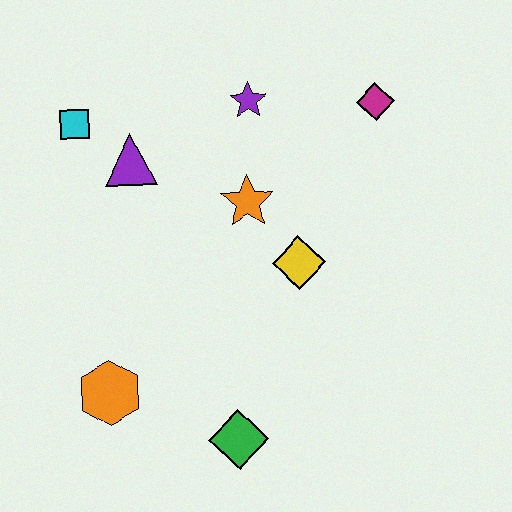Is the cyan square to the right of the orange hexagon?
No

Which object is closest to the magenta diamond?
The purple star is closest to the magenta diamond.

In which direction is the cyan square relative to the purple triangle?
The cyan square is to the left of the purple triangle.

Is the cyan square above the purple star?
No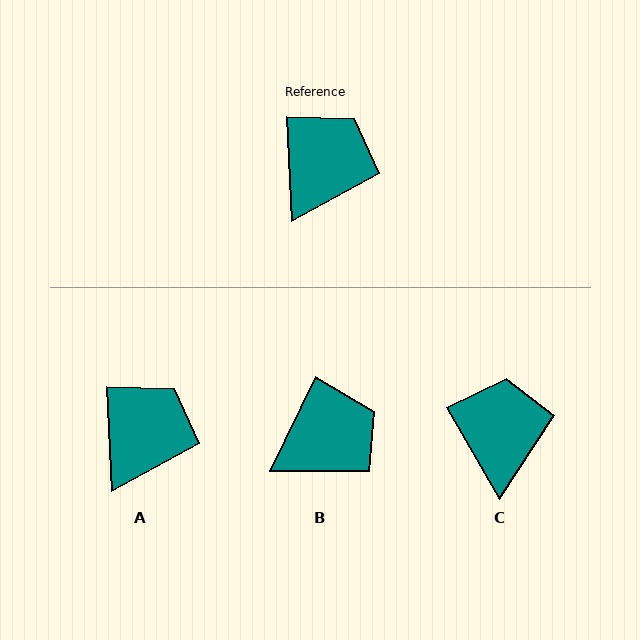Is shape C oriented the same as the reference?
No, it is off by about 28 degrees.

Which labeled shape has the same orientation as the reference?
A.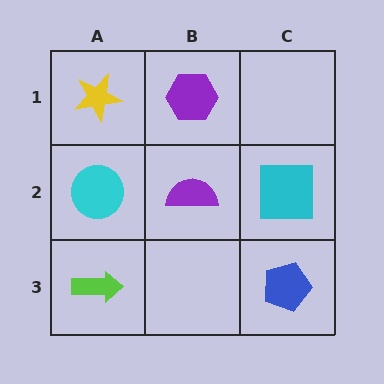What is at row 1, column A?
A yellow star.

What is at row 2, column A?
A cyan circle.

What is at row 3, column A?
A lime arrow.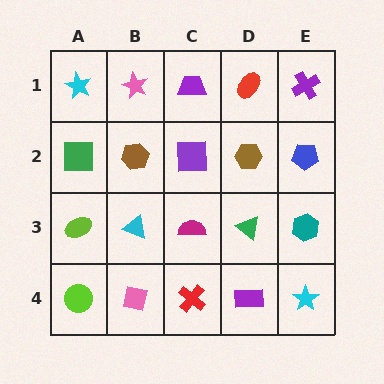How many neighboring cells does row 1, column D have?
3.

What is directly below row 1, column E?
A blue pentagon.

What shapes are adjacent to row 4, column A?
A lime ellipse (row 3, column A), a pink square (row 4, column B).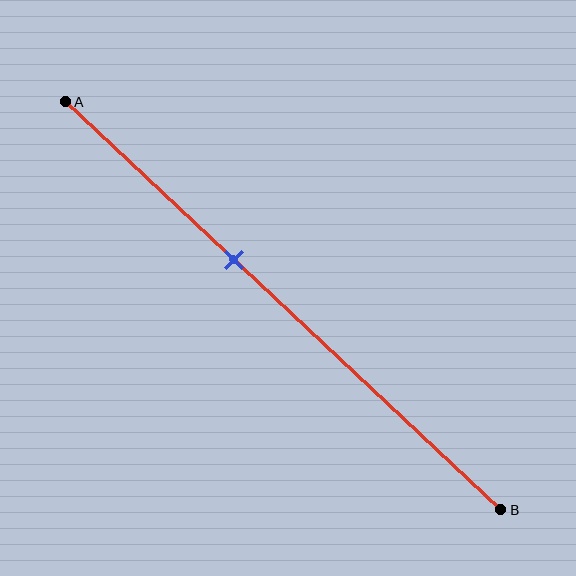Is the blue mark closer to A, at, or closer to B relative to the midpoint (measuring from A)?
The blue mark is closer to point A than the midpoint of segment AB.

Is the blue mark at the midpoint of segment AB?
No, the mark is at about 40% from A, not at the 50% midpoint.